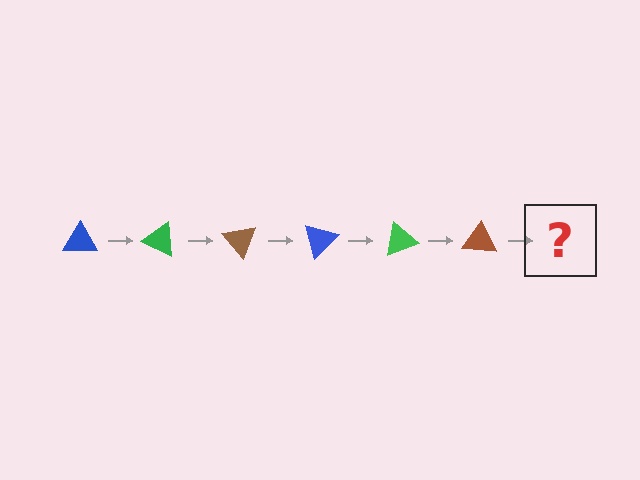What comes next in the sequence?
The next element should be a blue triangle, rotated 150 degrees from the start.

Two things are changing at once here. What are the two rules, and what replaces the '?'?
The two rules are that it rotates 25 degrees each step and the color cycles through blue, green, and brown. The '?' should be a blue triangle, rotated 150 degrees from the start.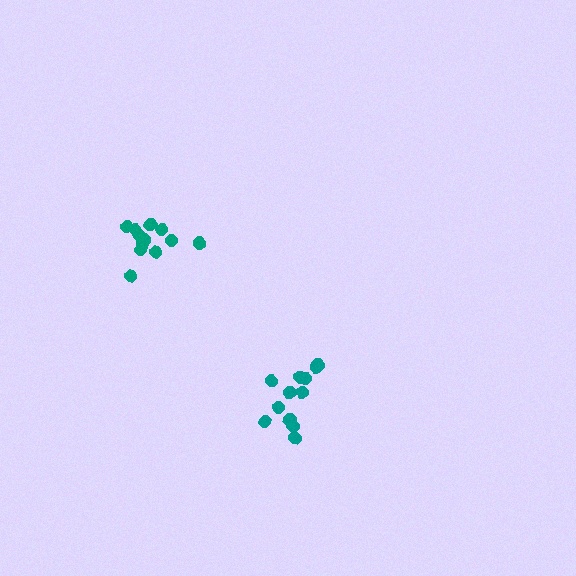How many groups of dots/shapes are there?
There are 2 groups.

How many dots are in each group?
Group 1: 12 dots, Group 2: 12 dots (24 total).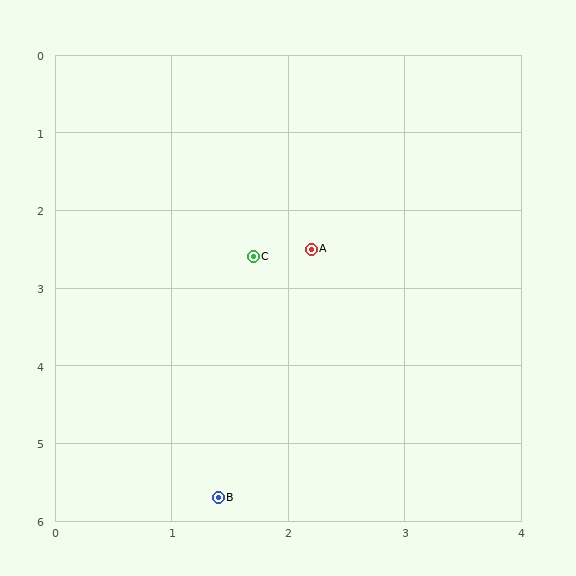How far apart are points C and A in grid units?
Points C and A are about 0.5 grid units apart.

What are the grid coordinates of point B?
Point B is at approximately (1.4, 5.7).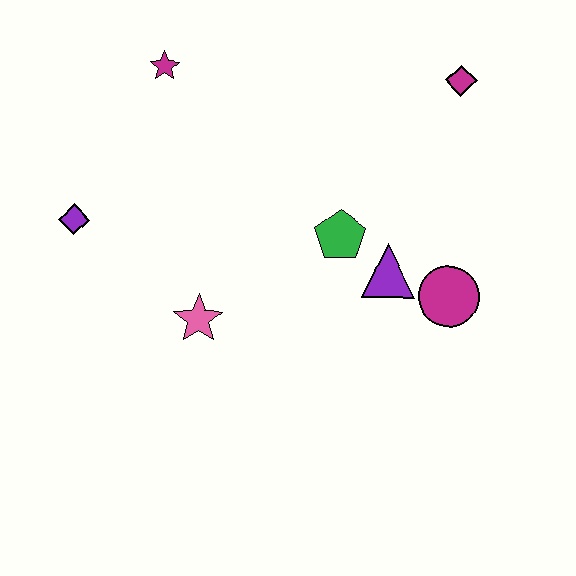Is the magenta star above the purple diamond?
Yes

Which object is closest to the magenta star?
The purple diamond is closest to the magenta star.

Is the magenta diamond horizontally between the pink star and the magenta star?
No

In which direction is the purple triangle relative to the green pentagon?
The purple triangle is to the right of the green pentagon.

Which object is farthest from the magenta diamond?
The purple diamond is farthest from the magenta diamond.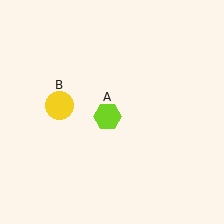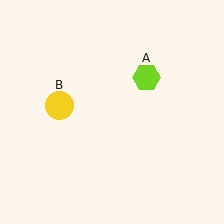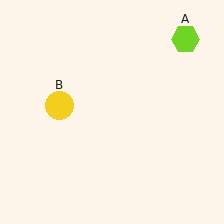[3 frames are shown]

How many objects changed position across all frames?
1 object changed position: lime hexagon (object A).